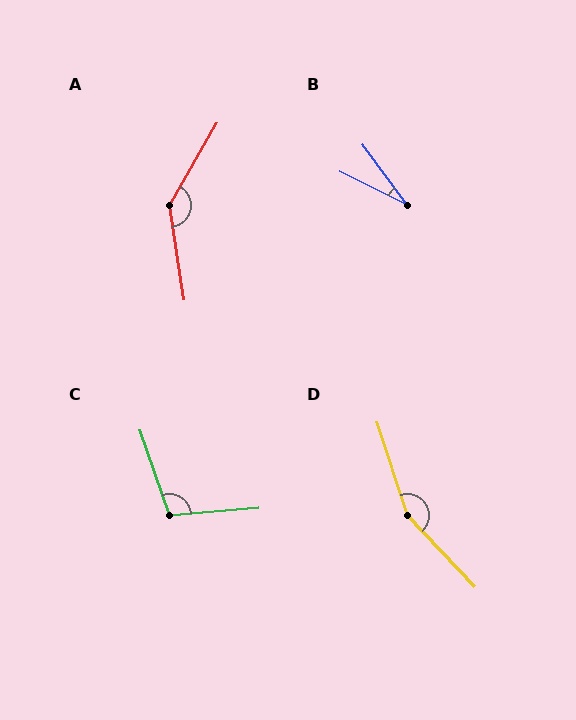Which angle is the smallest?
B, at approximately 27 degrees.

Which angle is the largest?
D, at approximately 155 degrees.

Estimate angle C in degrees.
Approximately 104 degrees.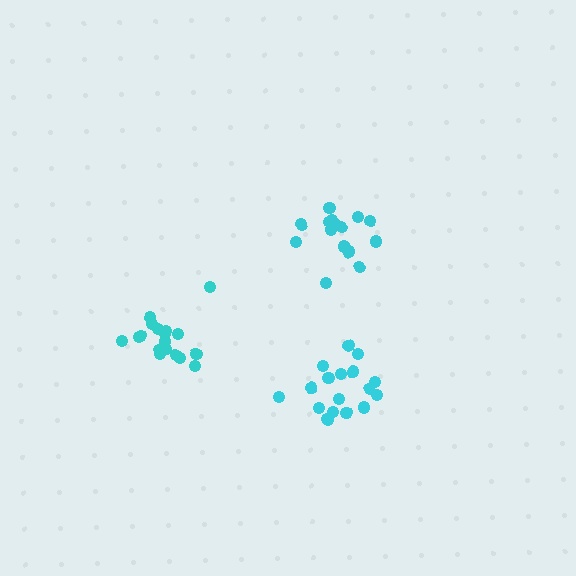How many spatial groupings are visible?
There are 3 spatial groupings.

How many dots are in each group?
Group 1: 18 dots, Group 2: 18 dots, Group 3: 15 dots (51 total).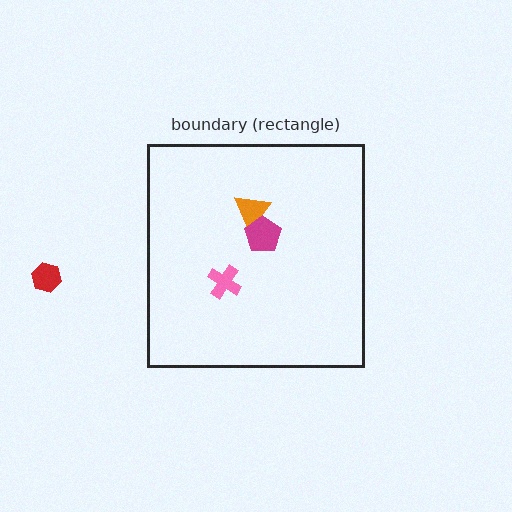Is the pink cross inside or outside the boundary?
Inside.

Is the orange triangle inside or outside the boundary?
Inside.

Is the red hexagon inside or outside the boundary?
Outside.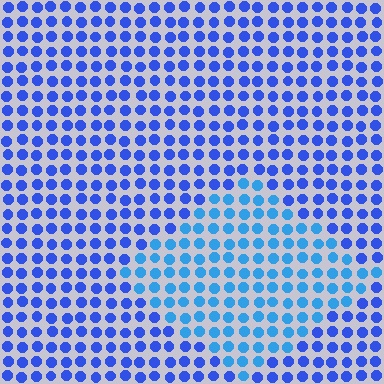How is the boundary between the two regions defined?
The boundary is defined purely by a slight shift in hue (about 26 degrees). Spacing, size, and orientation are identical on both sides.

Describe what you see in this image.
The image is filled with small blue elements in a uniform arrangement. A diamond-shaped region is visible where the elements are tinted to a slightly different hue, forming a subtle color boundary.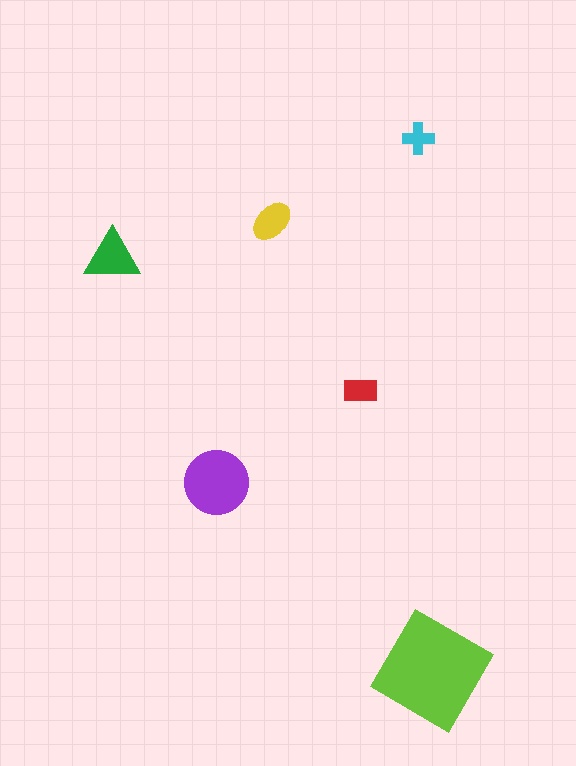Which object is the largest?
The lime diamond.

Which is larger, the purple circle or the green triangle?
The purple circle.